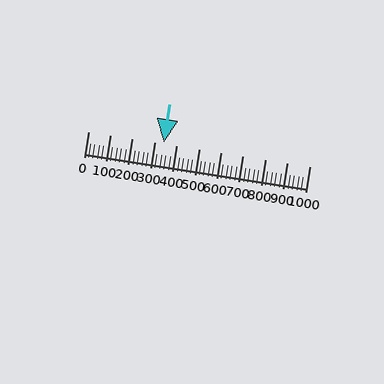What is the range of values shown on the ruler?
The ruler shows values from 0 to 1000.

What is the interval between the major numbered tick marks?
The major tick marks are spaced 100 units apart.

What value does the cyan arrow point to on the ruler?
The cyan arrow points to approximately 340.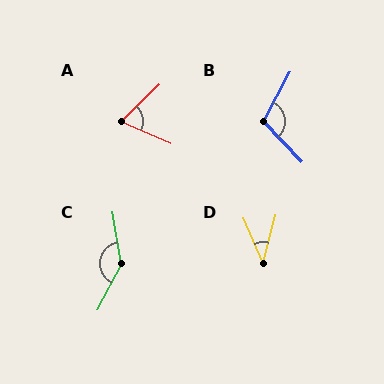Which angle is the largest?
C, at approximately 142 degrees.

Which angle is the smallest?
D, at approximately 39 degrees.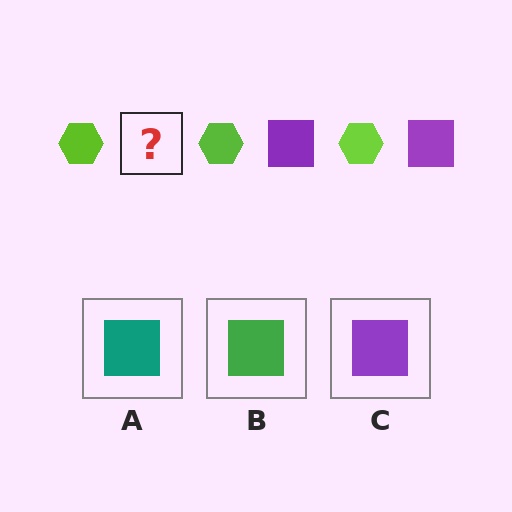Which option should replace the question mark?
Option C.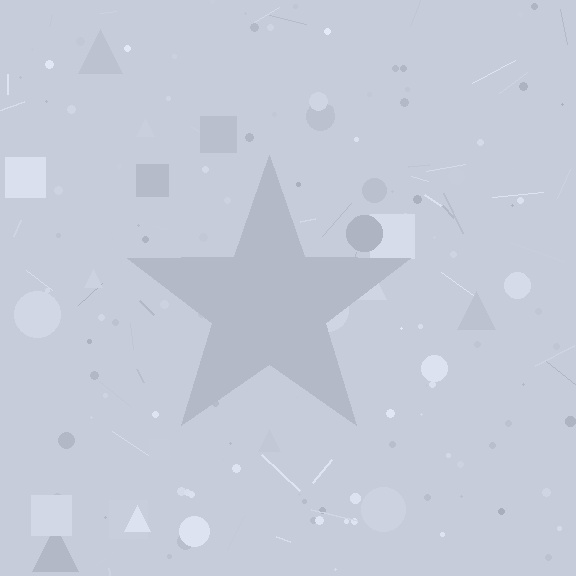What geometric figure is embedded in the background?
A star is embedded in the background.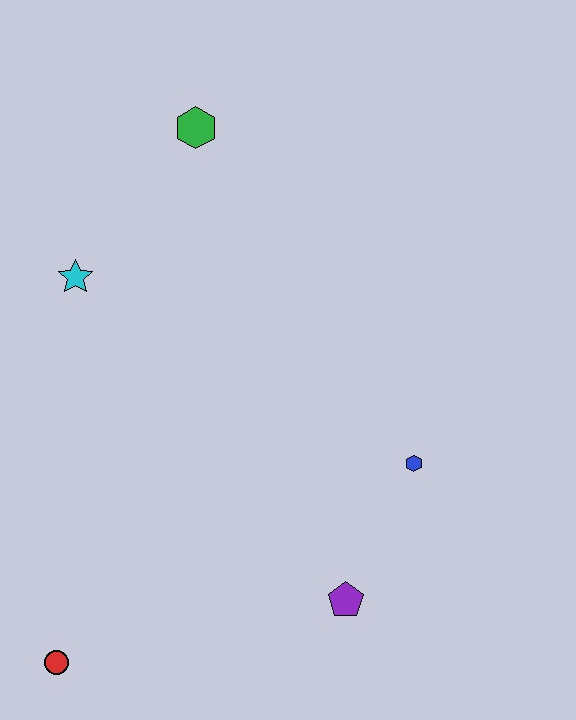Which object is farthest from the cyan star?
The purple pentagon is farthest from the cyan star.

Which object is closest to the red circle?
The purple pentagon is closest to the red circle.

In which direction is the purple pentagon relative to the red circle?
The purple pentagon is to the right of the red circle.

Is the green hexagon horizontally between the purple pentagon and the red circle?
Yes